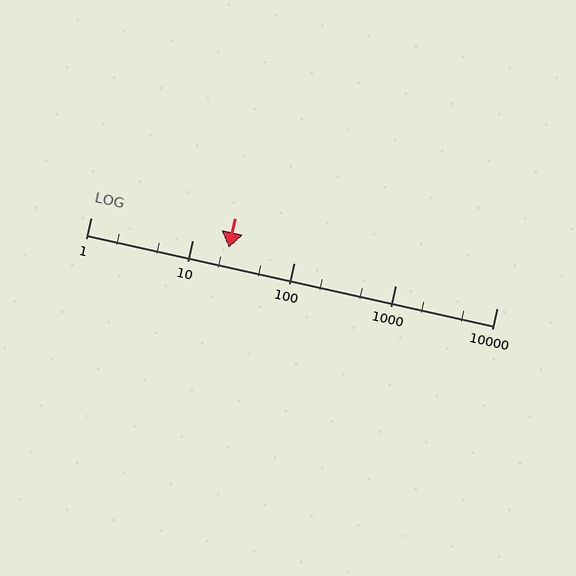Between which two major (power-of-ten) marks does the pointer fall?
The pointer is between 10 and 100.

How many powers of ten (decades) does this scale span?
The scale spans 4 decades, from 1 to 10000.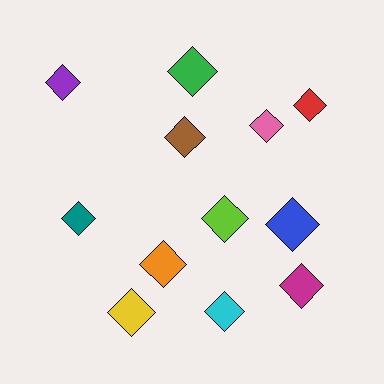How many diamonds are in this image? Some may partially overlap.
There are 12 diamonds.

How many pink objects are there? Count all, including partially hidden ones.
There is 1 pink object.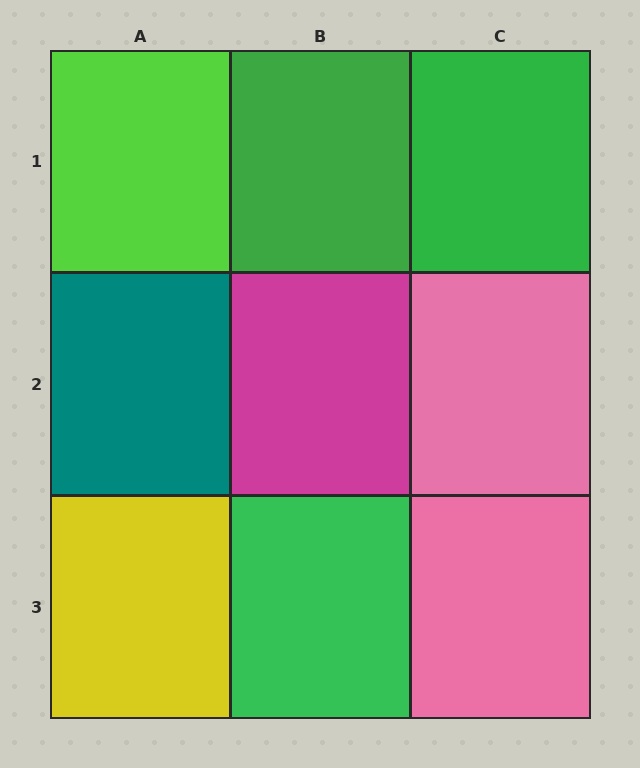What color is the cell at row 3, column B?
Green.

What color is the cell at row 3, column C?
Pink.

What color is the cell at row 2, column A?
Teal.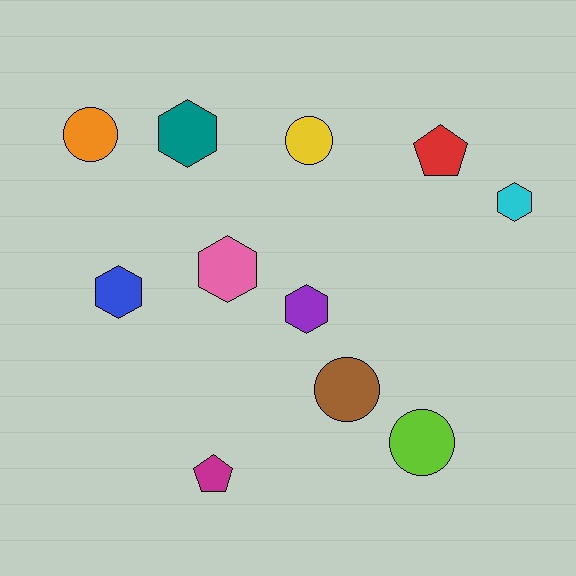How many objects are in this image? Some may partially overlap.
There are 11 objects.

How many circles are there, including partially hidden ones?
There are 4 circles.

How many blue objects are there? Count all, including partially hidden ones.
There is 1 blue object.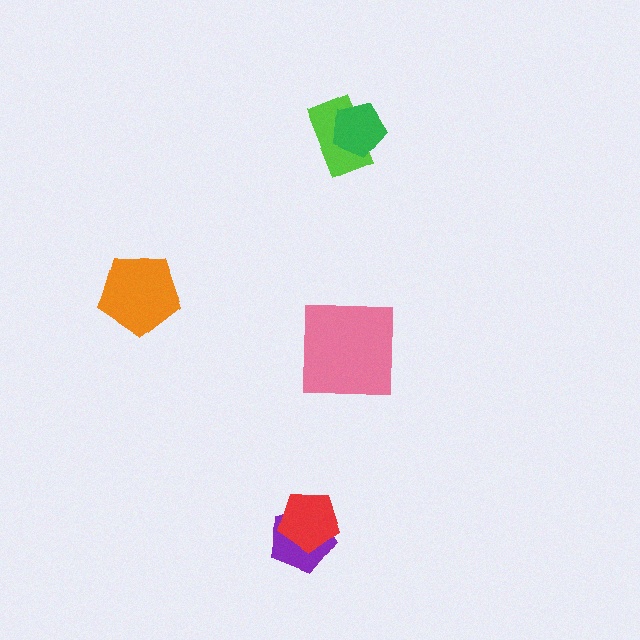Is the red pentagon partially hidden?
No, no other shape covers it.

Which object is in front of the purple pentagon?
The red pentagon is in front of the purple pentagon.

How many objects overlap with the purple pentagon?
1 object overlaps with the purple pentagon.